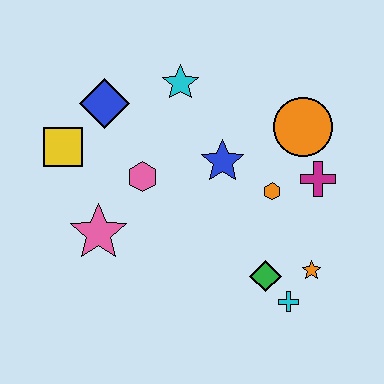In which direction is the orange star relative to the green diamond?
The orange star is to the right of the green diamond.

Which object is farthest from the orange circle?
The yellow square is farthest from the orange circle.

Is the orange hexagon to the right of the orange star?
No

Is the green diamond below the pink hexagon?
Yes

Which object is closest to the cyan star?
The blue diamond is closest to the cyan star.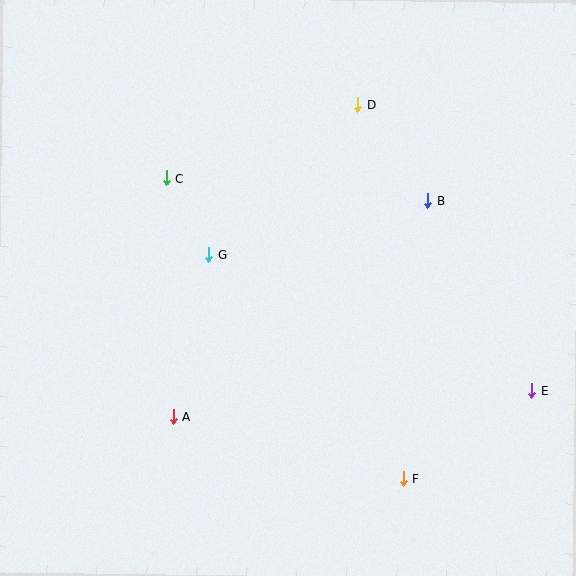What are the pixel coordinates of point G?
Point G is at (209, 255).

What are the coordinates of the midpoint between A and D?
The midpoint between A and D is at (266, 260).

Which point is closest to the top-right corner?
Point D is closest to the top-right corner.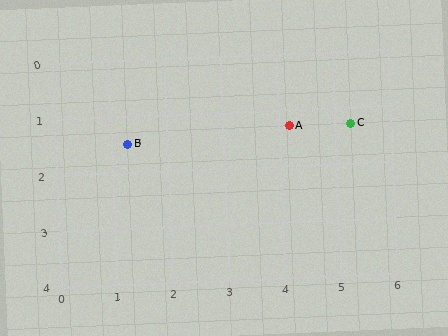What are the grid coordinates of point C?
Point C is at approximately (5.3, 1.3).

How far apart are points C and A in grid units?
Points C and A are about 1.1 grid units apart.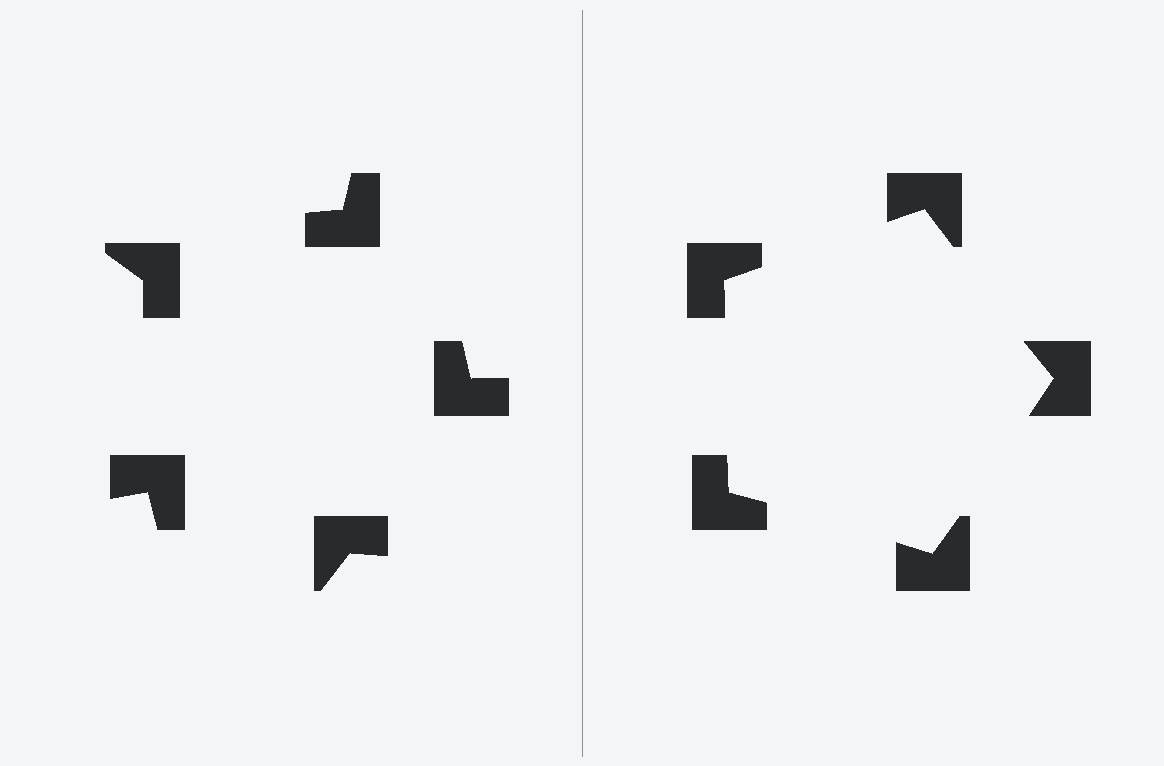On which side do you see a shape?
An illusory pentagon appears on the right side. On the left side the wedge cuts are rotated, so no coherent shape forms.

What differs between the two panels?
The notched squares are positioned identically on both sides; only the wedge orientations differ. On the right they align to a pentagon; on the left they are misaligned.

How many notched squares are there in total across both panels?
10 — 5 on each side.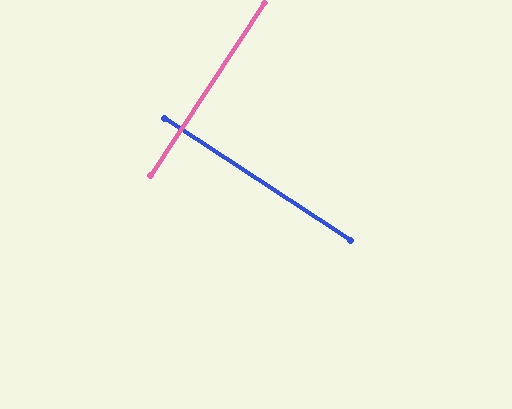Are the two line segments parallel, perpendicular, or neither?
Perpendicular — they meet at approximately 90°.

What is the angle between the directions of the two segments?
Approximately 90 degrees.